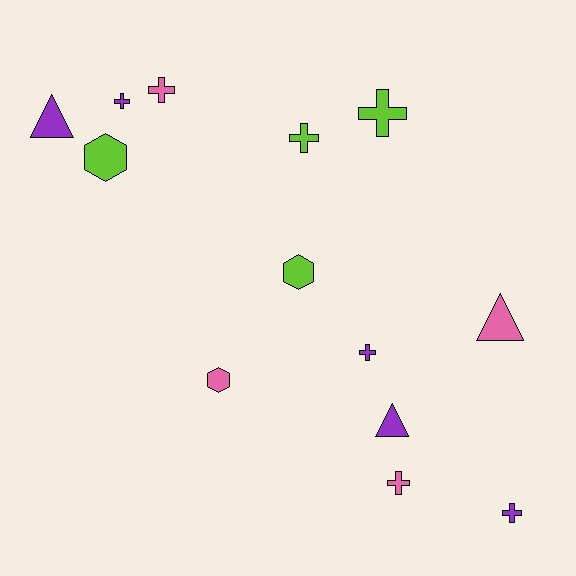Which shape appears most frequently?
Cross, with 7 objects.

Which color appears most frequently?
Purple, with 5 objects.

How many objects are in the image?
There are 13 objects.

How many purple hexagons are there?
There are no purple hexagons.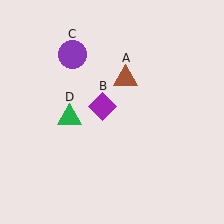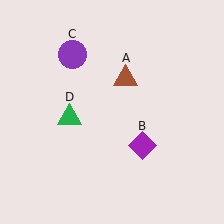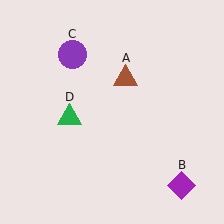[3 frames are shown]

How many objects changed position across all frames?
1 object changed position: purple diamond (object B).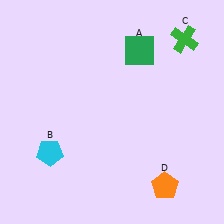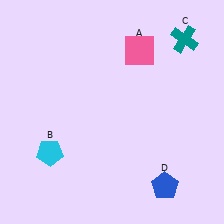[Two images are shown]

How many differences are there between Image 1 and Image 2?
There are 3 differences between the two images.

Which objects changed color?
A changed from green to pink. C changed from green to teal. D changed from orange to blue.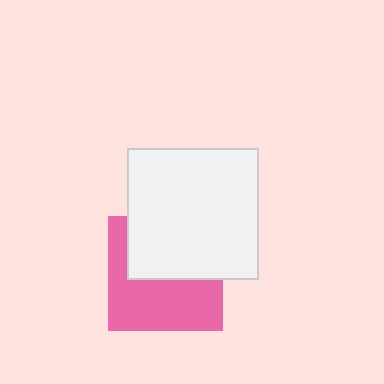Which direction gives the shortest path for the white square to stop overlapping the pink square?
Moving up gives the shortest separation.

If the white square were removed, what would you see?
You would see the complete pink square.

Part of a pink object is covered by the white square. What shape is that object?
It is a square.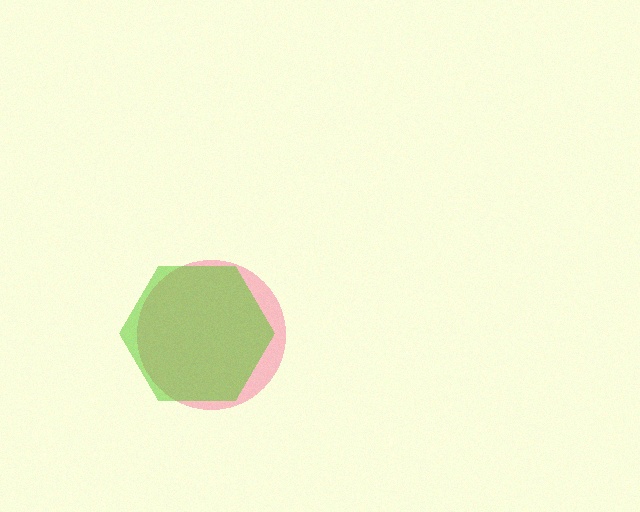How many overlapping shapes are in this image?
There are 2 overlapping shapes in the image.